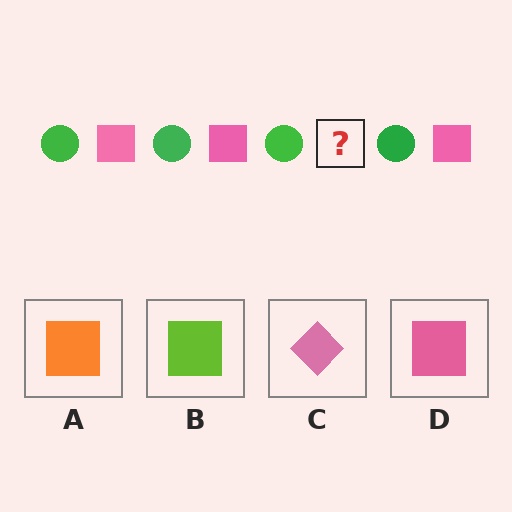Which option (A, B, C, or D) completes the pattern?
D.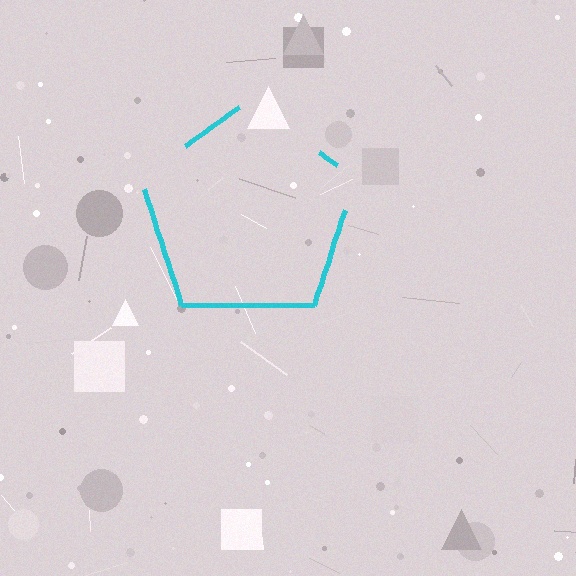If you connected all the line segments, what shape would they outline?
They would outline a pentagon.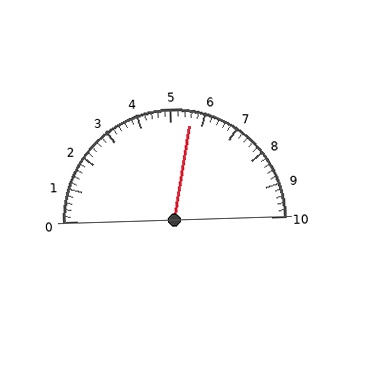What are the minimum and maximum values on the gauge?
The gauge ranges from 0 to 10.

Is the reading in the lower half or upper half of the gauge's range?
The reading is in the upper half of the range (0 to 10).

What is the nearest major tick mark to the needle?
The nearest major tick mark is 6.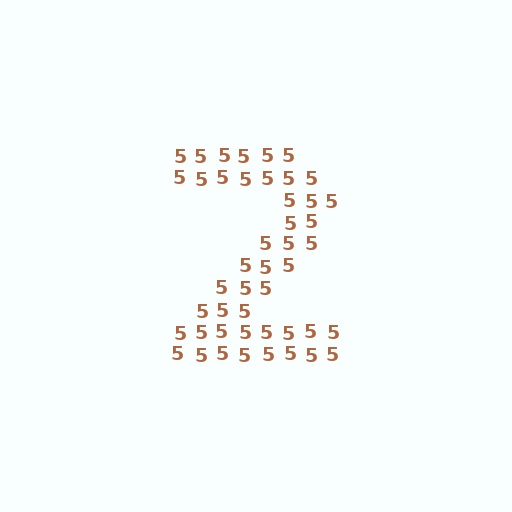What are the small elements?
The small elements are digit 5's.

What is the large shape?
The large shape is the digit 2.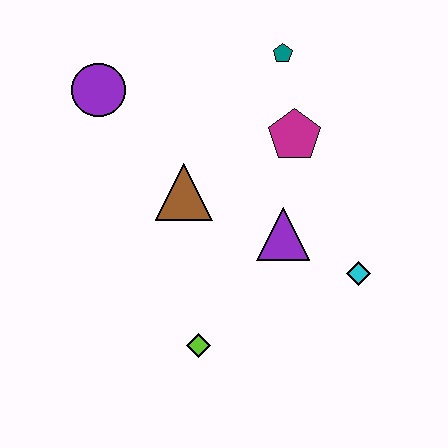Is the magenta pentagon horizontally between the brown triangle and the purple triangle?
No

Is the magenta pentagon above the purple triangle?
Yes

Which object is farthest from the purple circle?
The cyan diamond is farthest from the purple circle.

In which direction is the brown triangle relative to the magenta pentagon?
The brown triangle is to the left of the magenta pentagon.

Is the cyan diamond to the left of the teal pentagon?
No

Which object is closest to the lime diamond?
The purple triangle is closest to the lime diamond.